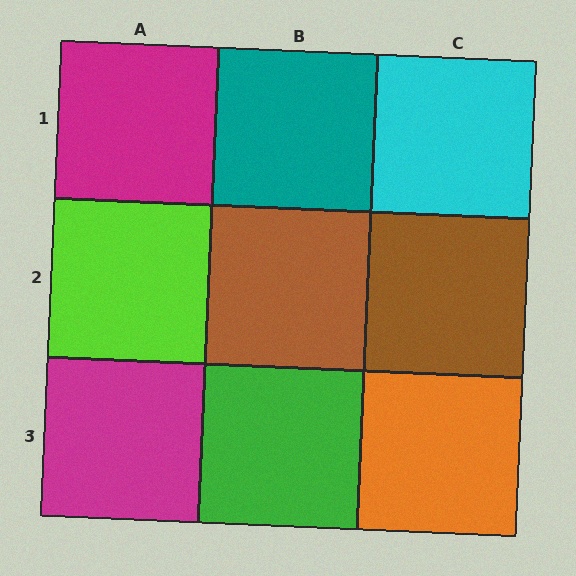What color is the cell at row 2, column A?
Lime.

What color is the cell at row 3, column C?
Orange.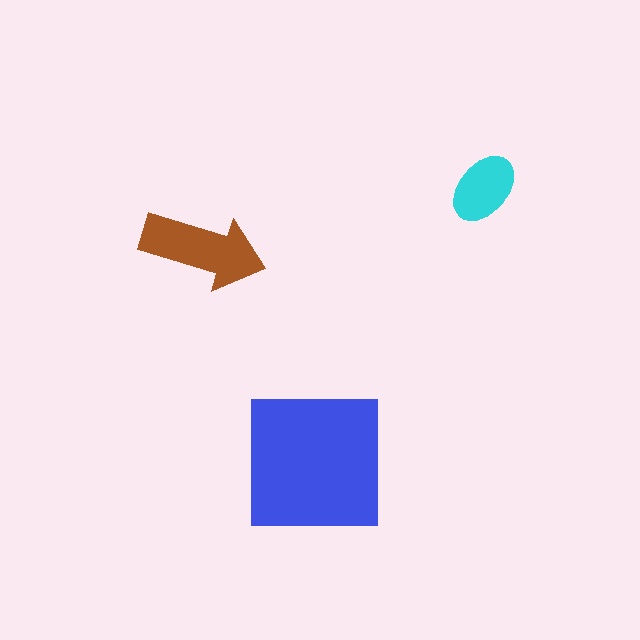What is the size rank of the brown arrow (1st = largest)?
2nd.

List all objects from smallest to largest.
The cyan ellipse, the brown arrow, the blue square.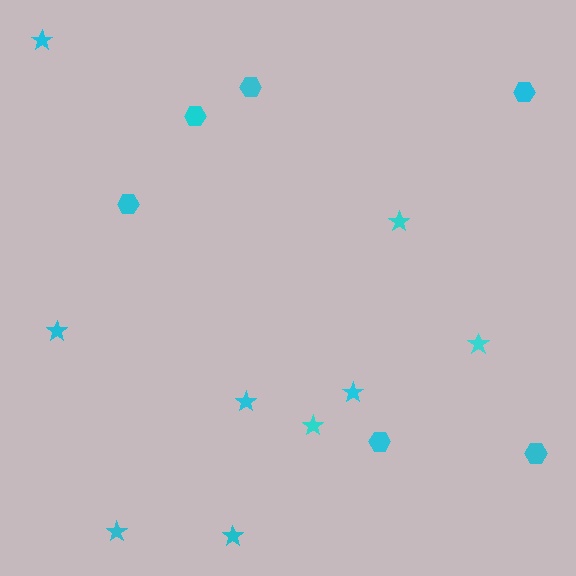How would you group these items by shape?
There are 2 groups: one group of hexagons (6) and one group of stars (9).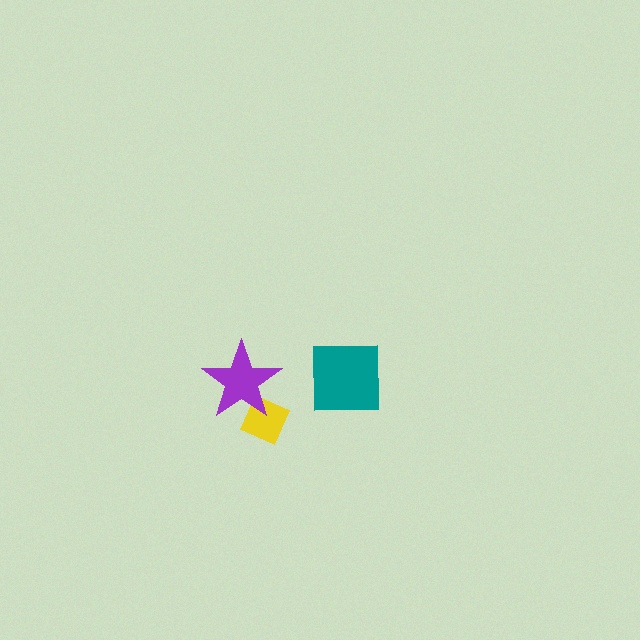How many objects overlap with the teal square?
0 objects overlap with the teal square.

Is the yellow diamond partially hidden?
Yes, it is partially covered by another shape.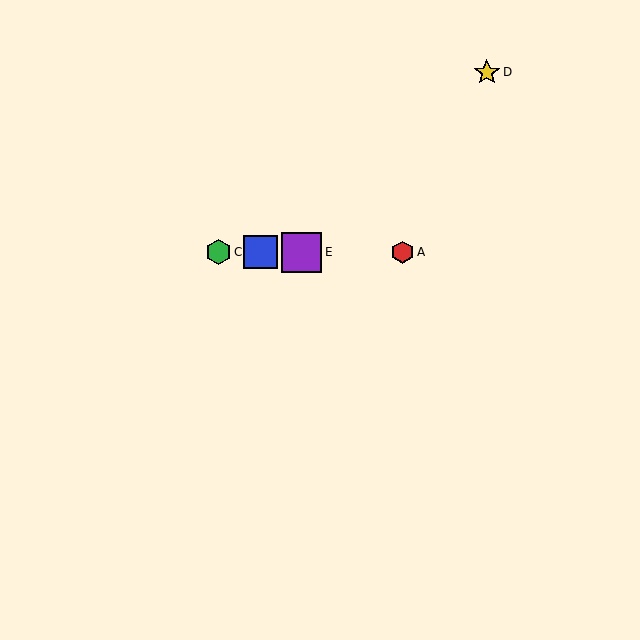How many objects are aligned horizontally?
4 objects (A, B, C, E) are aligned horizontally.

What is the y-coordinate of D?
Object D is at y≈72.